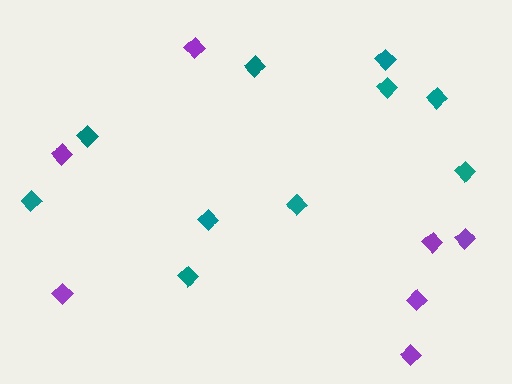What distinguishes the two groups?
There are 2 groups: one group of teal diamonds (10) and one group of purple diamonds (7).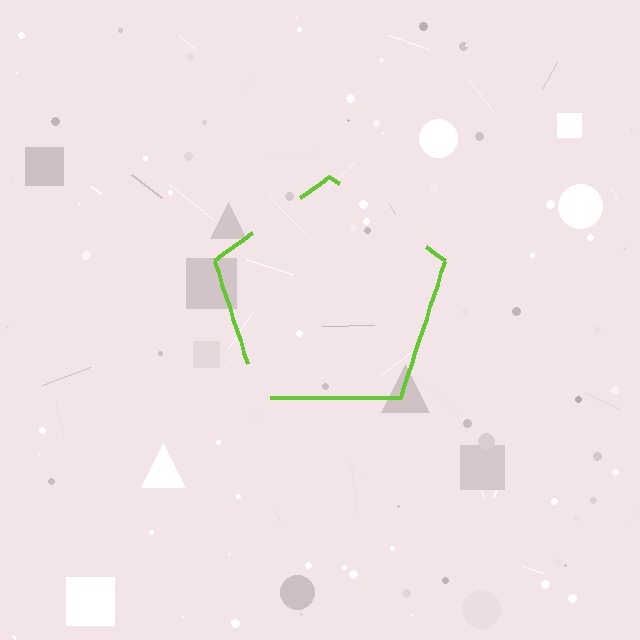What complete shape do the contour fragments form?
The contour fragments form a pentagon.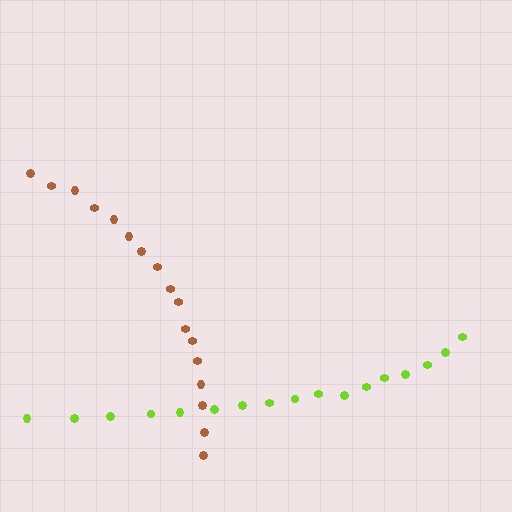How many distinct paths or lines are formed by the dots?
There are 2 distinct paths.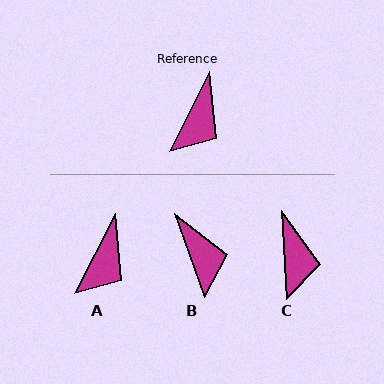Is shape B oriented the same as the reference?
No, it is off by about 46 degrees.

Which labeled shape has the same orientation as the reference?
A.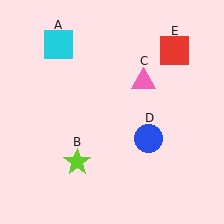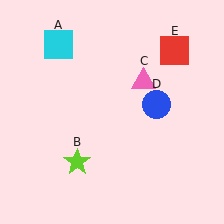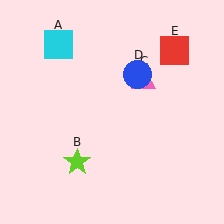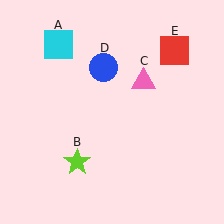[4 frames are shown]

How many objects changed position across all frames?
1 object changed position: blue circle (object D).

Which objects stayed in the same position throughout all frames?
Cyan square (object A) and lime star (object B) and pink triangle (object C) and red square (object E) remained stationary.